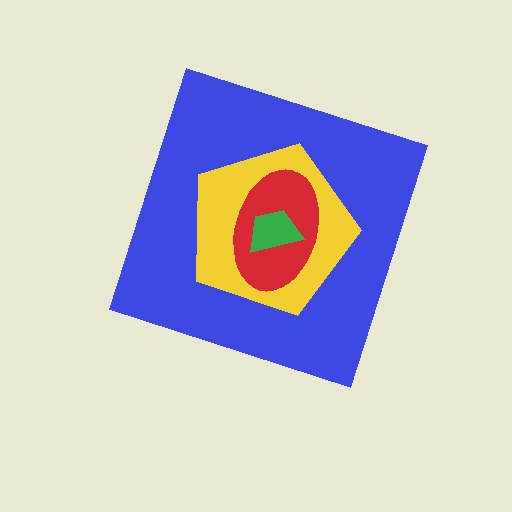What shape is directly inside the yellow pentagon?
The red ellipse.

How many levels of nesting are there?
4.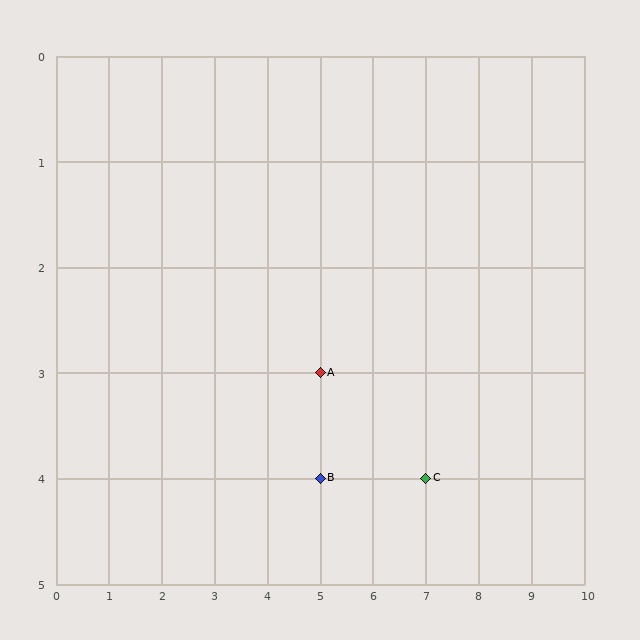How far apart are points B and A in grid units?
Points B and A are 1 row apart.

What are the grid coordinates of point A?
Point A is at grid coordinates (5, 3).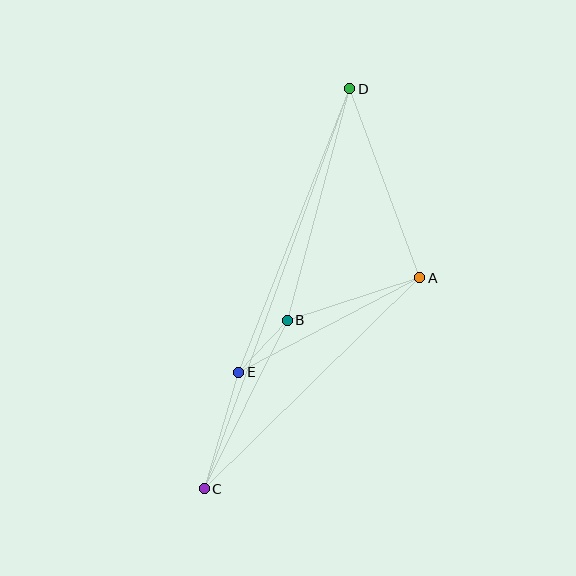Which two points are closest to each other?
Points B and E are closest to each other.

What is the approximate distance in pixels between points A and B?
The distance between A and B is approximately 139 pixels.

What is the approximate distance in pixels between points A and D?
The distance between A and D is approximately 202 pixels.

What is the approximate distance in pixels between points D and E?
The distance between D and E is approximately 305 pixels.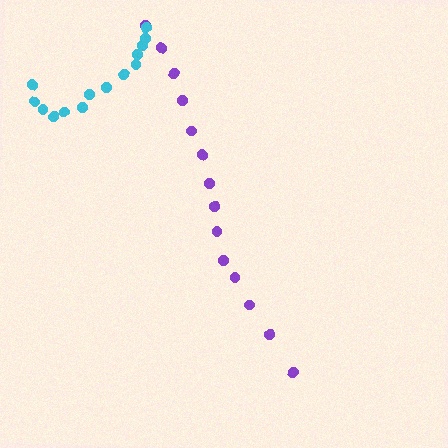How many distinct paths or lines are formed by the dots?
There are 2 distinct paths.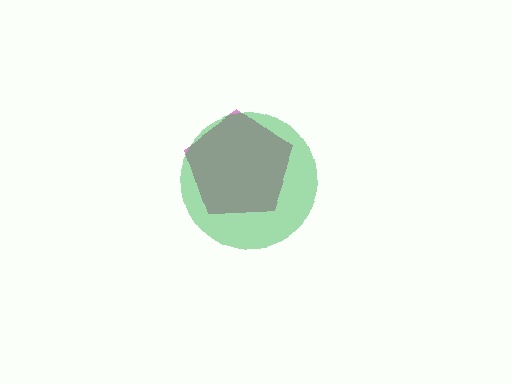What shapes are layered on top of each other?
The layered shapes are: a magenta pentagon, a green circle.